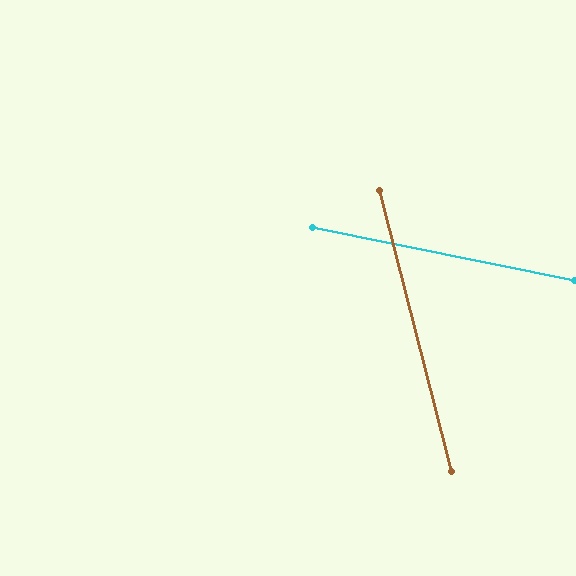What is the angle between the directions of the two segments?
Approximately 64 degrees.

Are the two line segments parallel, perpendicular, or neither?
Neither parallel nor perpendicular — they differ by about 64°.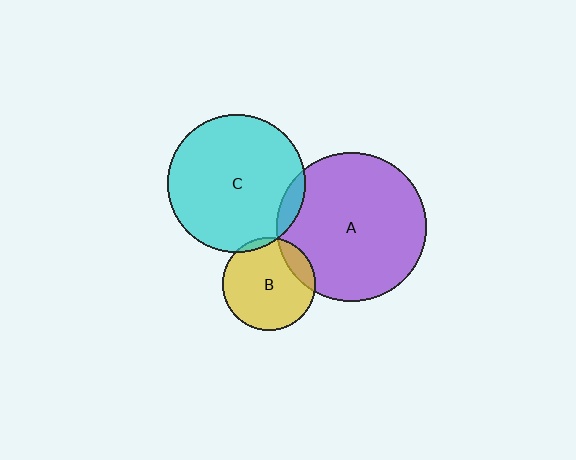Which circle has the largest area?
Circle A (purple).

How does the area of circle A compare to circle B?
Approximately 2.6 times.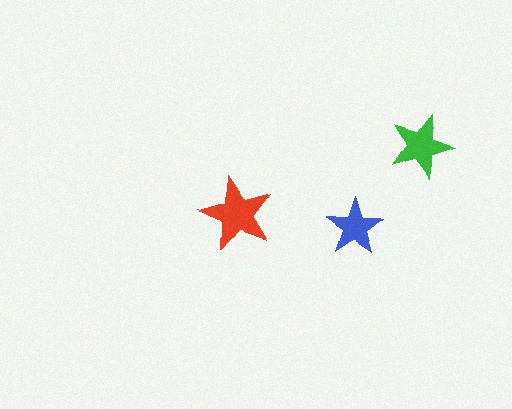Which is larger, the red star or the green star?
The red one.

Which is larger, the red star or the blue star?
The red one.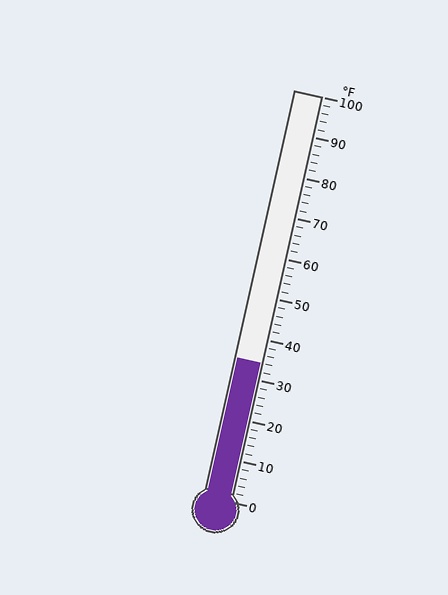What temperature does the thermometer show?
The thermometer shows approximately 34°F.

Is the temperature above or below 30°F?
The temperature is above 30°F.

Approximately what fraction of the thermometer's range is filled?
The thermometer is filled to approximately 35% of its range.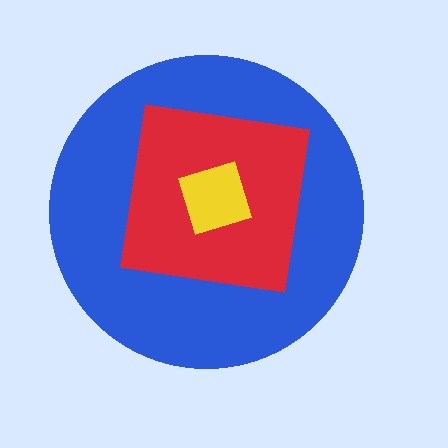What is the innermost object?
The yellow square.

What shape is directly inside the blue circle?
The red square.